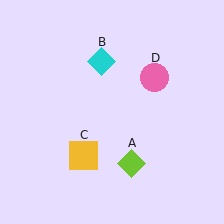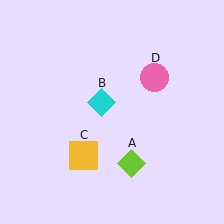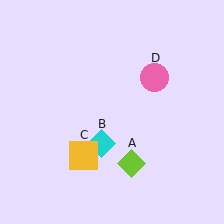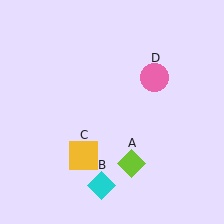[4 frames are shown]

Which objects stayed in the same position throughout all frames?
Lime diamond (object A) and yellow square (object C) and pink circle (object D) remained stationary.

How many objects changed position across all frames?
1 object changed position: cyan diamond (object B).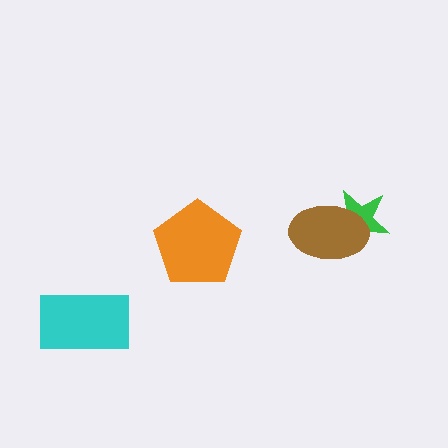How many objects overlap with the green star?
1 object overlaps with the green star.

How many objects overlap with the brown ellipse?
1 object overlaps with the brown ellipse.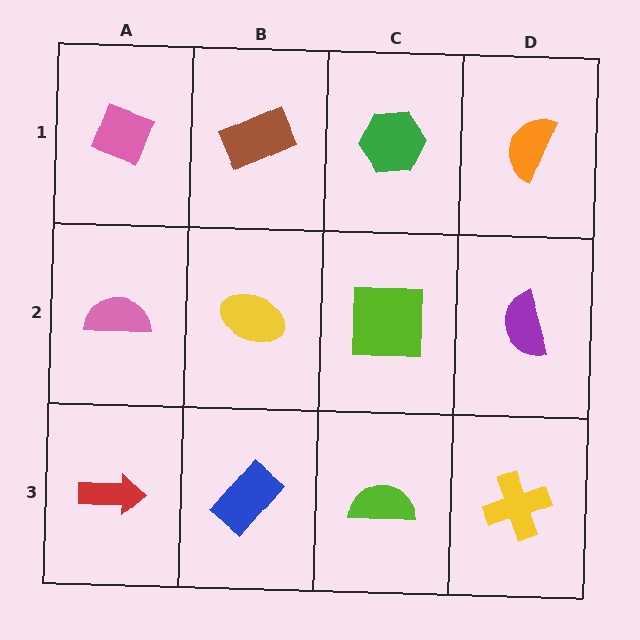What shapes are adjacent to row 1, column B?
A yellow ellipse (row 2, column B), a pink diamond (row 1, column A), a green hexagon (row 1, column C).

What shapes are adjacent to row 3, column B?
A yellow ellipse (row 2, column B), a red arrow (row 3, column A), a lime semicircle (row 3, column C).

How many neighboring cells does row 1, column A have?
2.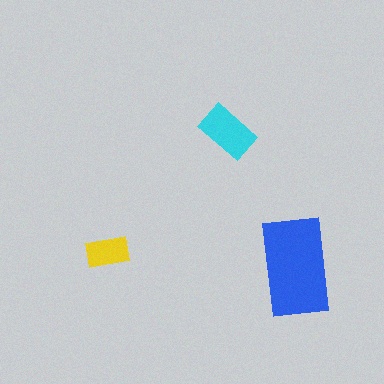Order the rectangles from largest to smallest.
the blue one, the cyan one, the yellow one.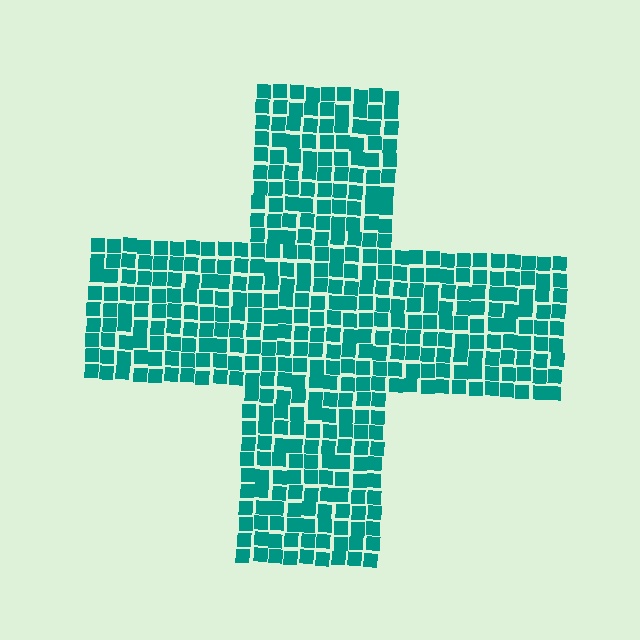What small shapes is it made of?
It is made of small squares.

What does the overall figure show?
The overall figure shows a cross.